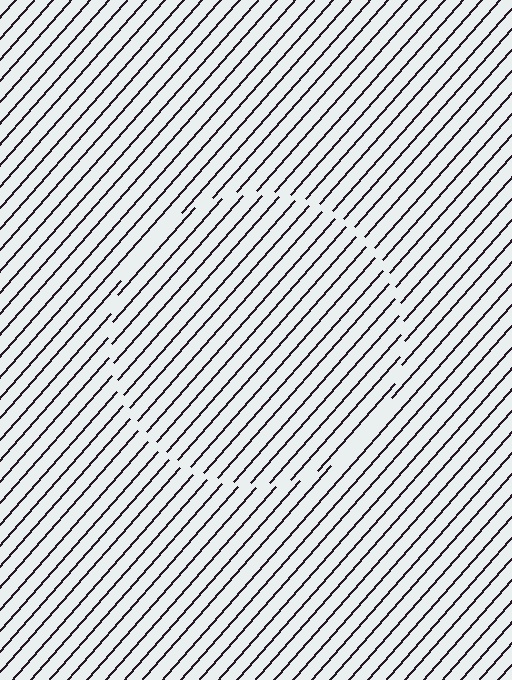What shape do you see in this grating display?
An illusory circle. The interior of the shape contains the same grating, shifted by half a period — the contour is defined by the phase discontinuity where line-ends from the inner and outer gratings abut.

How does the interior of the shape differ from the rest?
The interior of the shape contains the same grating, shifted by half a period — the contour is defined by the phase discontinuity where line-ends from the inner and outer gratings abut.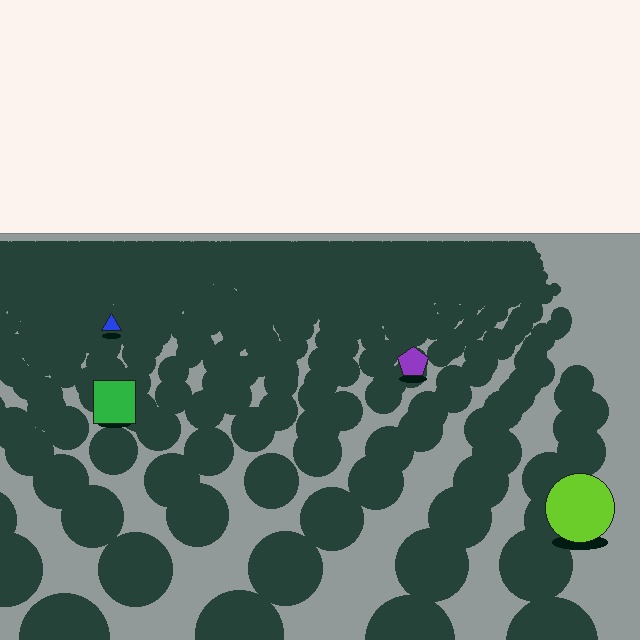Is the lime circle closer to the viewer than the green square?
Yes. The lime circle is closer — you can tell from the texture gradient: the ground texture is coarser near it.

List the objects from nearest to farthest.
From nearest to farthest: the lime circle, the green square, the purple pentagon, the blue triangle.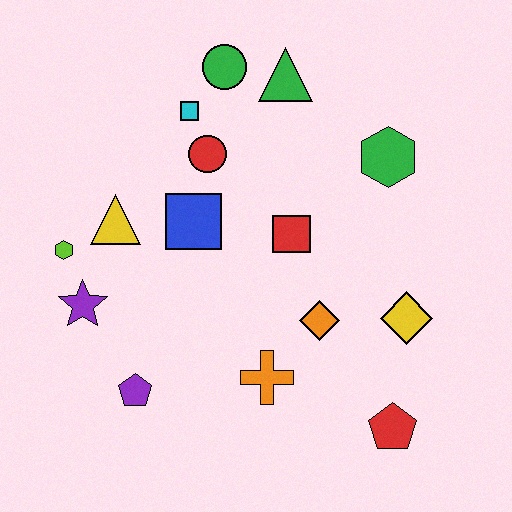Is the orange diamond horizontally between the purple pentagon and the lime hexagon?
No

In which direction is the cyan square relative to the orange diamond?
The cyan square is above the orange diamond.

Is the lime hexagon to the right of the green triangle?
No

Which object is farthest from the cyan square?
The red pentagon is farthest from the cyan square.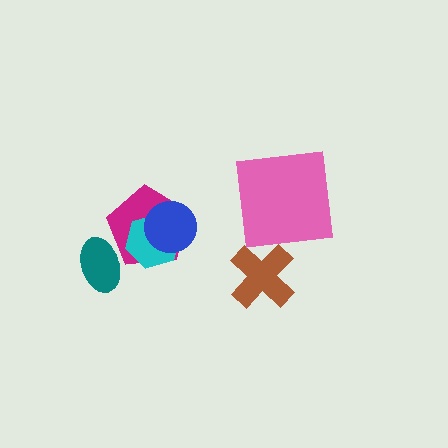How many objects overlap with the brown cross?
0 objects overlap with the brown cross.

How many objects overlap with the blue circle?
2 objects overlap with the blue circle.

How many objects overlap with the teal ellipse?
1 object overlaps with the teal ellipse.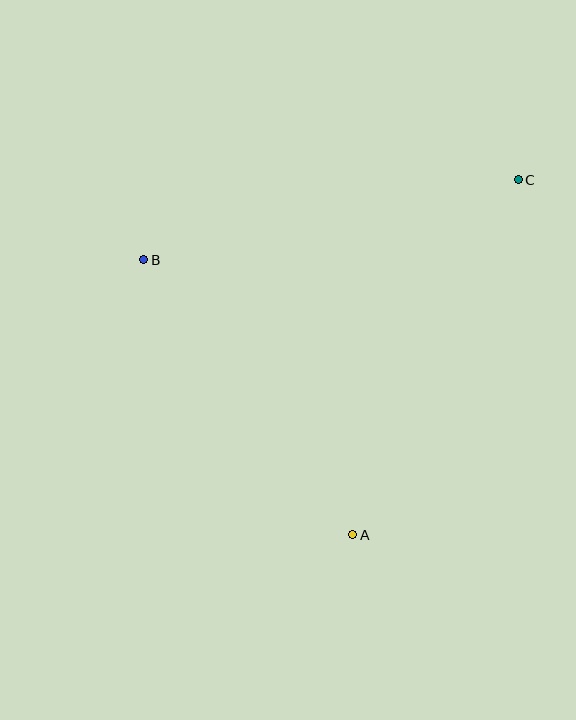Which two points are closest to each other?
Points A and B are closest to each other.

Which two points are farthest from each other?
Points A and C are farthest from each other.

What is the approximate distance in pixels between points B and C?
The distance between B and C is approximately 383 pixels.